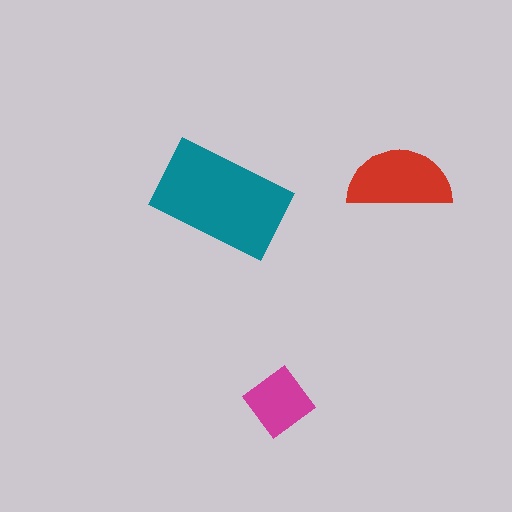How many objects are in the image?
There are 3 objects in the image.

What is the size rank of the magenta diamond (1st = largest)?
3rd.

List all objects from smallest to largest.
The magenta diamond, the red semicircle, the teal rectangle.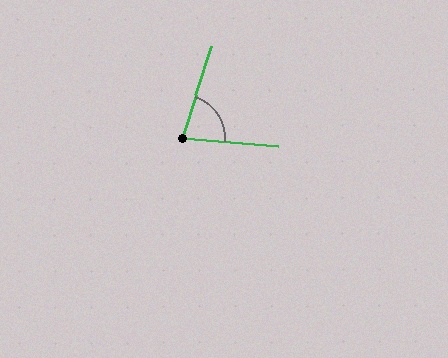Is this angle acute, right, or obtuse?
It is acute.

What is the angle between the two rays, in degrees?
Approximately 77 degrees.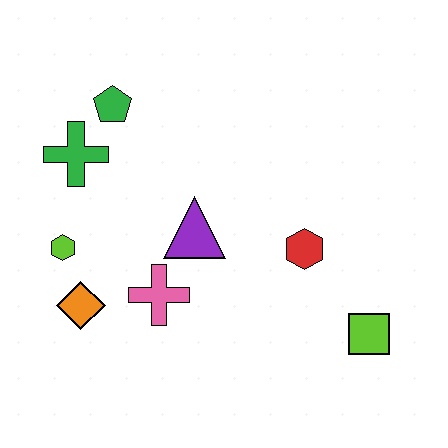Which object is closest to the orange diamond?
The lime hexagon is closest to the orange diamond.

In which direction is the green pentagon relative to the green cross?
The green pentagon is above the green cross.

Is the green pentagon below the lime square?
No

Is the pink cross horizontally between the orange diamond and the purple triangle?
Yes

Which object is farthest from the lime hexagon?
The lime square is farthest from the lime hexagon.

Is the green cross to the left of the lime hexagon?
No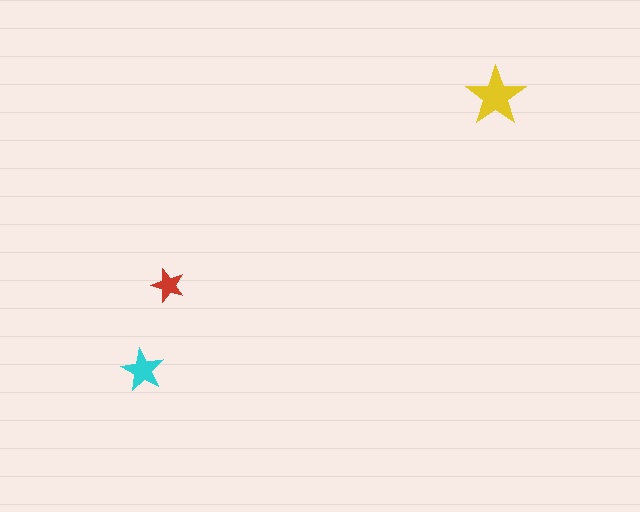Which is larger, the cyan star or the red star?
The cyan one.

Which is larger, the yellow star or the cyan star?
The yellow one.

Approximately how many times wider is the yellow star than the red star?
About 2 times wider.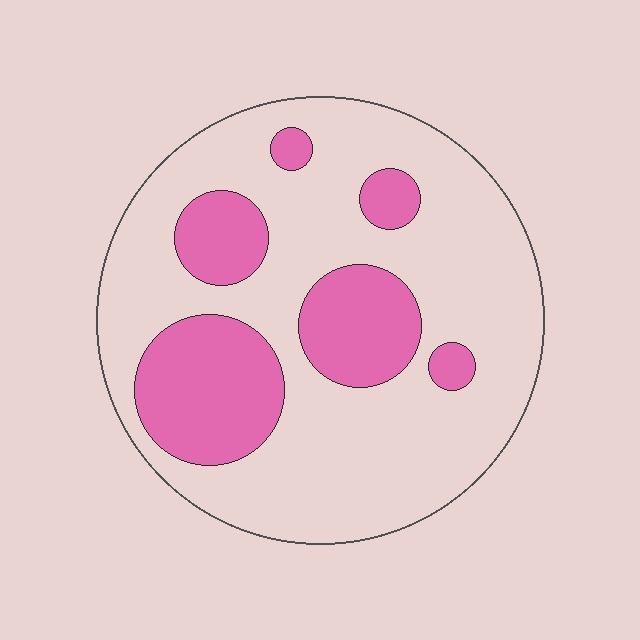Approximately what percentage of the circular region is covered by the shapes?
Approximately 30%.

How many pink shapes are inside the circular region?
6.